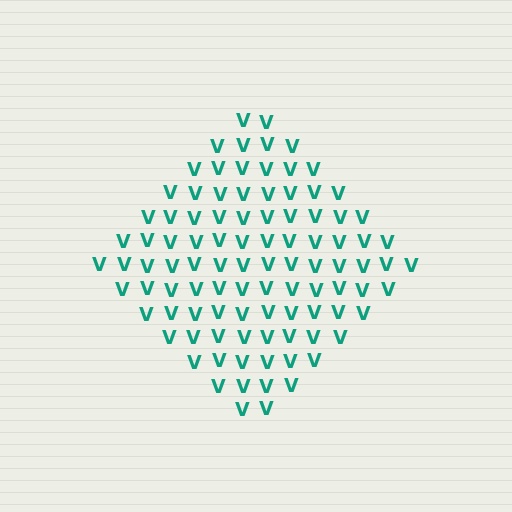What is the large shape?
The large shape is a diamond.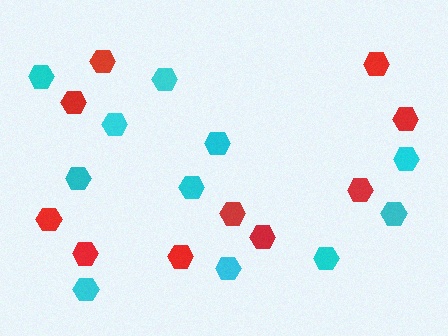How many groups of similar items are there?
There are 2 groups: one group of red hexagons (10) and one group of cyan hexagons (11).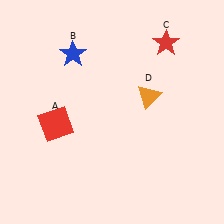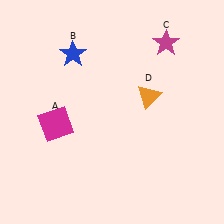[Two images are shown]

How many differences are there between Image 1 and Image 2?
There are 2 differences between the two images.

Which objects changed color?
A changed from red to magenta. C changed from red to magenta.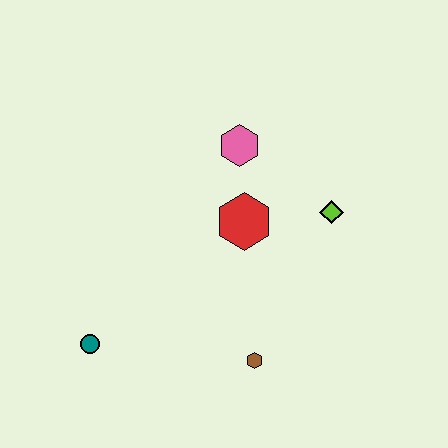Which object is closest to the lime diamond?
The red hexagon is closest to the lime diamond.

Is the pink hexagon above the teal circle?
Yes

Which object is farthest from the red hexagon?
The teal circle is farthest from the red hexagon.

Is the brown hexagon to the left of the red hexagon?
No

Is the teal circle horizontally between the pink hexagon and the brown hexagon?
No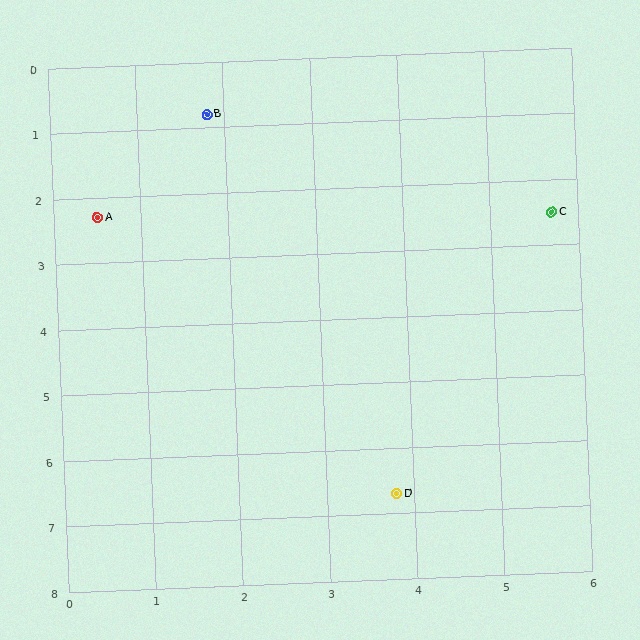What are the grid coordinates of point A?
Point A is at approximately (0.5, 2.3).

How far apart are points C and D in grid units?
Points C and D are about 4.6 grid units apart.